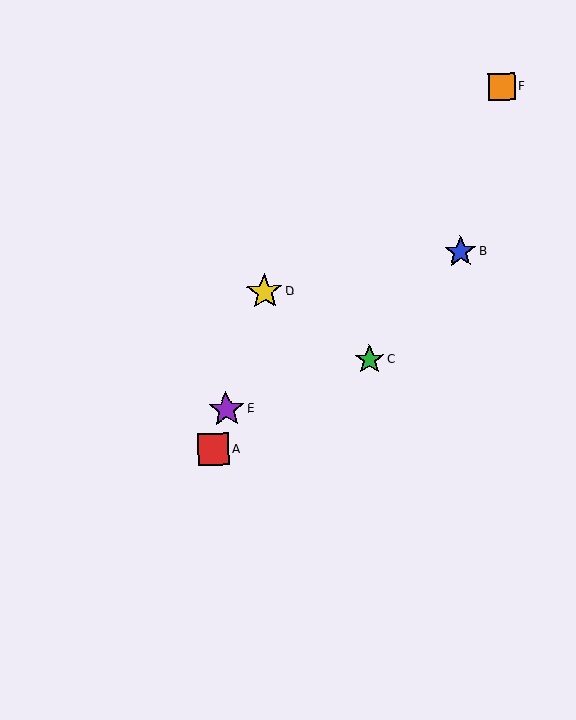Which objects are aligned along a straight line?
Objects A, D, E are aligned along a straight line.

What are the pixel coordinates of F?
Object F is at (502, 87).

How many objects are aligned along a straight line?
3 objects (A, D, E) are aligned along a straight line.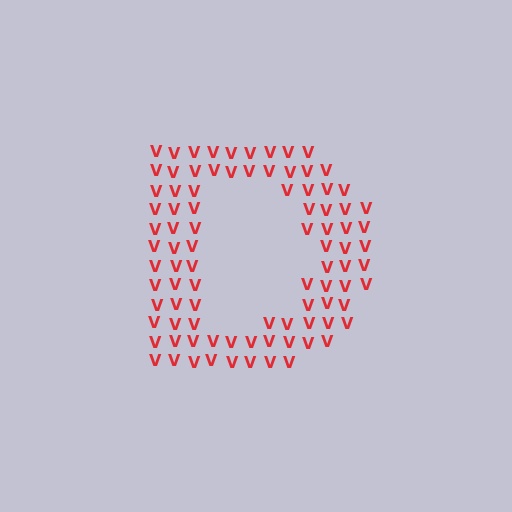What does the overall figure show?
The overall figure shows the letter D.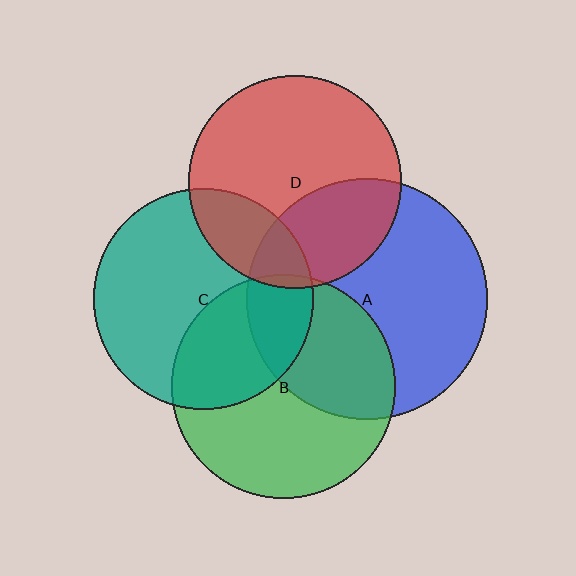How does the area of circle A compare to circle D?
Approximately 1.3 times.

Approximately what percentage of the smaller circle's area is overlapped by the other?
Approximately 5%.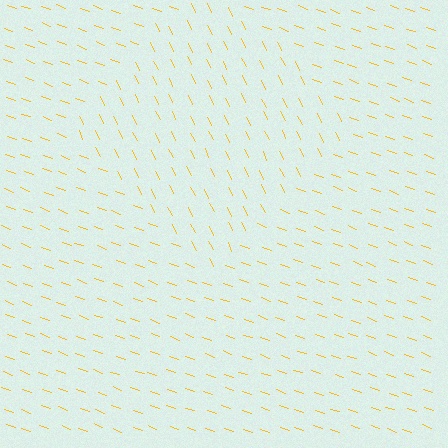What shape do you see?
I see a diamond.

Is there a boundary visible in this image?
Yes, there is a texture boundary formed by a change in line orientation.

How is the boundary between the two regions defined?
The boundary is defined purely by a change in line orientation (approximately 45 degrees difference). All lines are the same color and thickness.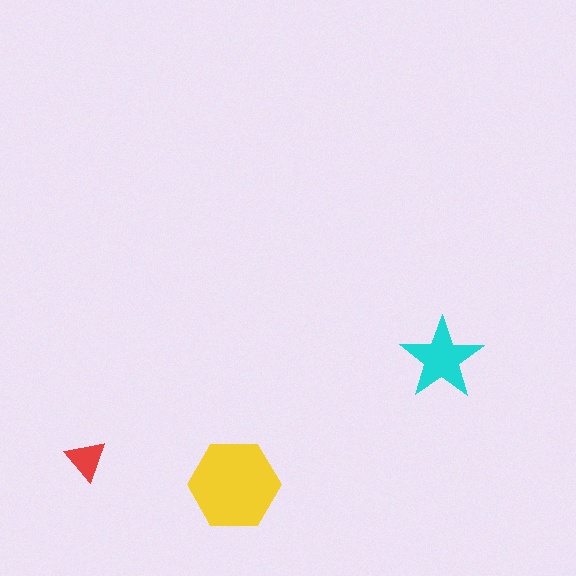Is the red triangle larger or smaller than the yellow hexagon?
Smaller.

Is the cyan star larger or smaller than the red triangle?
Larger.